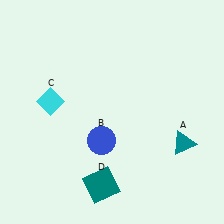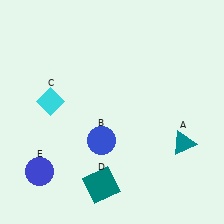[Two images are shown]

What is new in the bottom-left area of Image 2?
A blue circle (E) was added in the bottom-left area of Image 2.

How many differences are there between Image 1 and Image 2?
There is 1 difference between the two images.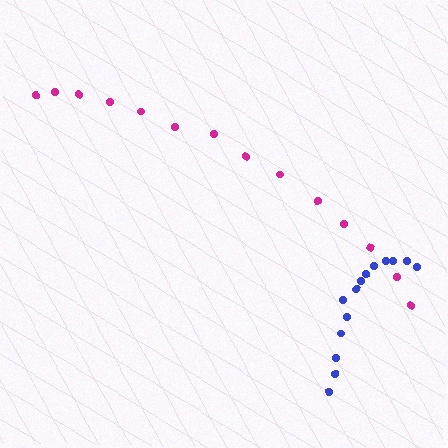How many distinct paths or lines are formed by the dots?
There are 2 distinct paths.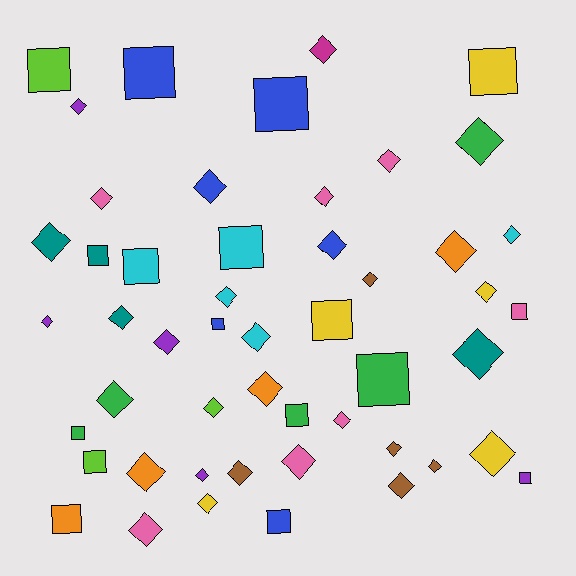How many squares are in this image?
There are 17 squares.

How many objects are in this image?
There are 50 objects.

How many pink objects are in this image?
There are 7 pink objects.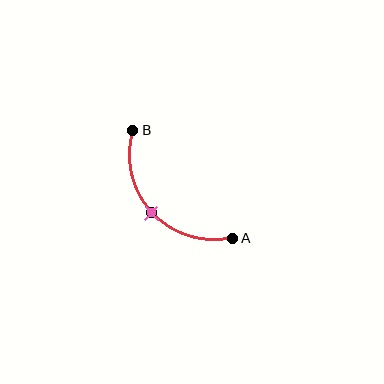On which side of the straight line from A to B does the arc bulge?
The arc bulges below and to the left of the straight line connecting A and B.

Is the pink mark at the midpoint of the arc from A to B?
Yes. The pink mark lies on the arc at equal arc-length from both A and B — it is the arc midpoint.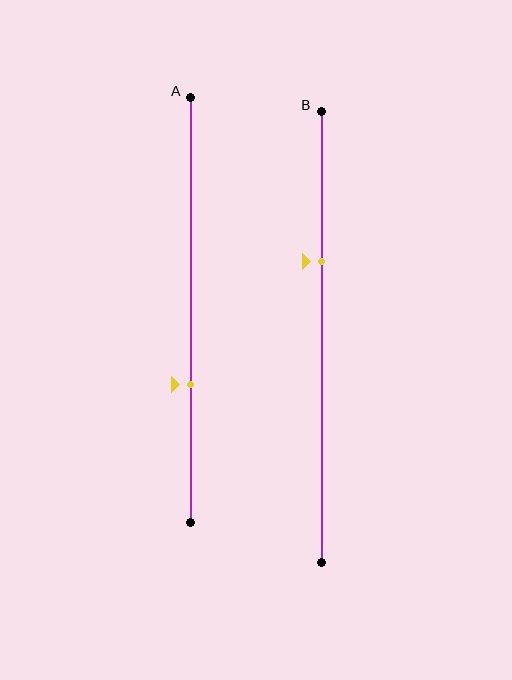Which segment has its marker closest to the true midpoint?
Segment B has its marker closest to the true midpoint.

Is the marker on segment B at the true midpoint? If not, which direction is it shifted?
No, the marker on segment B is shifted upward by about 17% of the segment length.